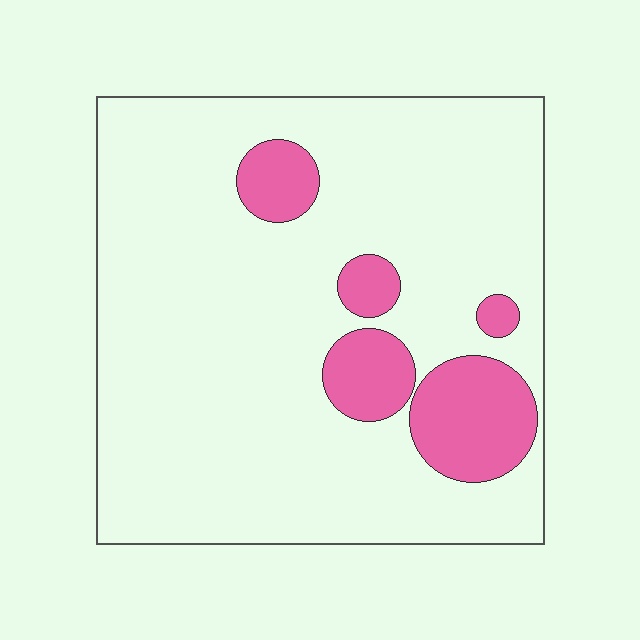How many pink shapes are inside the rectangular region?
5.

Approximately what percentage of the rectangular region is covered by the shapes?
Approximately 15%.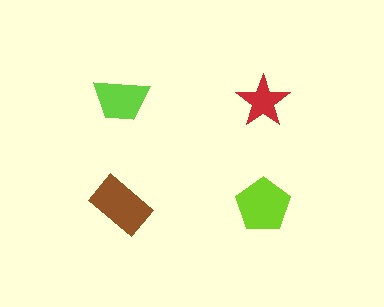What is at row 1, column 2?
A red star.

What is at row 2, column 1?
A brown rectangle.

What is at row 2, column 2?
A lime pentagon.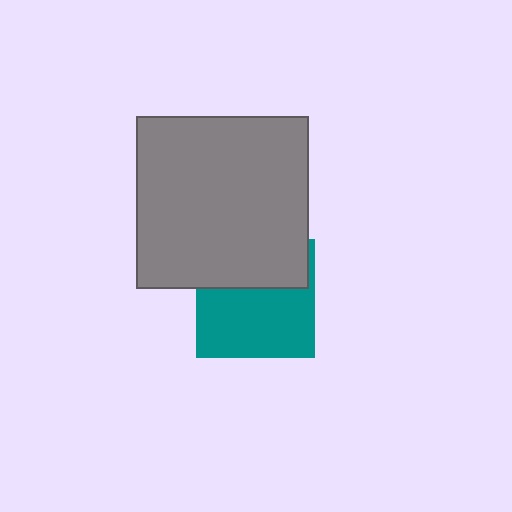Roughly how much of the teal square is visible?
About half of it is visible (roughly 60%).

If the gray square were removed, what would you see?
You would see the complete teal square.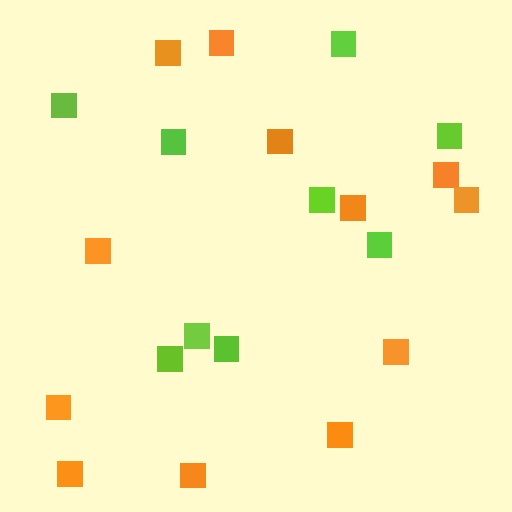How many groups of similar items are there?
There are 2 groups: one group of orange squares (12) and one group of lime squares (9).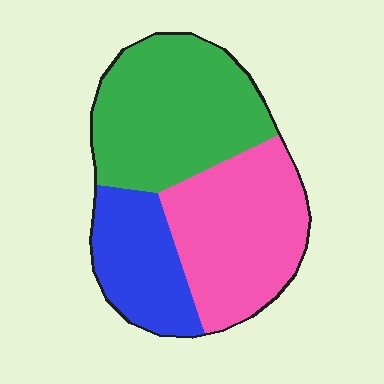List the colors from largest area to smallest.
From largest to smallest: green, pink, blue.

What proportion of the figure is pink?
Pink takes up about three eighths (3/8) of the figure.